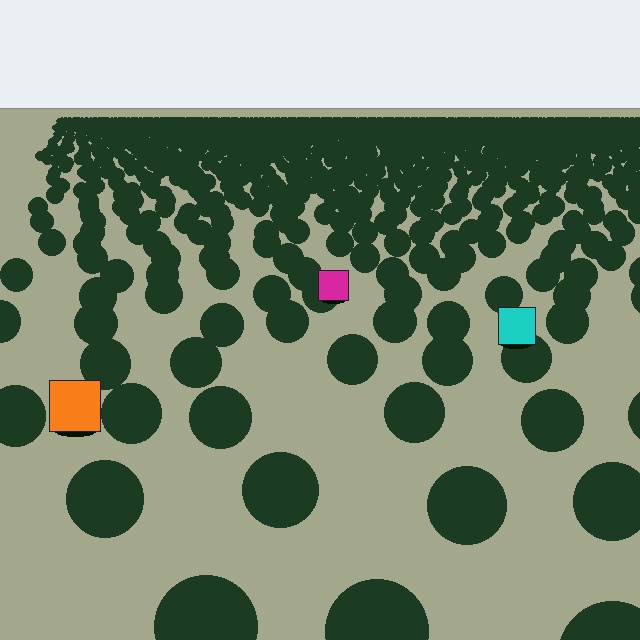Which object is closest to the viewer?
The orange square is closest. The texture marks near it are larger and more spread out.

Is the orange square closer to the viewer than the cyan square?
Yes. The orange square is closer — you can tell from the texture gradient: the ground texture is coarser near it.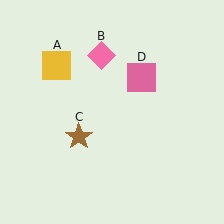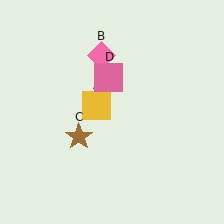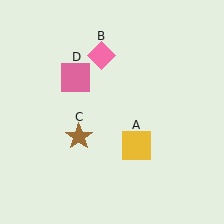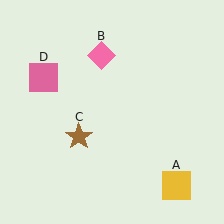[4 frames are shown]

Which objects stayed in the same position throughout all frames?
Pink diamond (object B) and brown star (object C) remained stationary.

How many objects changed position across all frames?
2 objects changed position: yellow square (object A), pink square (object D).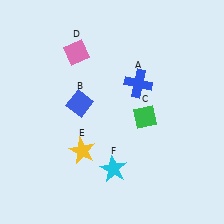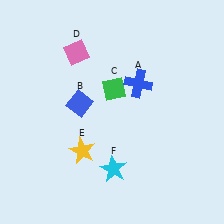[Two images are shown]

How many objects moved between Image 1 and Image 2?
1 object moved between the two images.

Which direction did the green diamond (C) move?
The green diamond (C) moved left.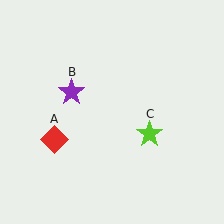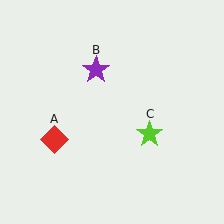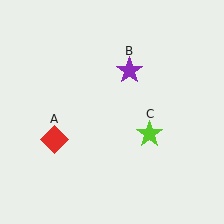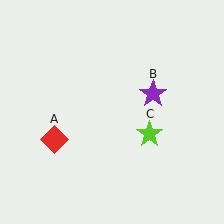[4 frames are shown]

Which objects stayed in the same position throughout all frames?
Red diamond (object A) and lime star (object C) remained stationary.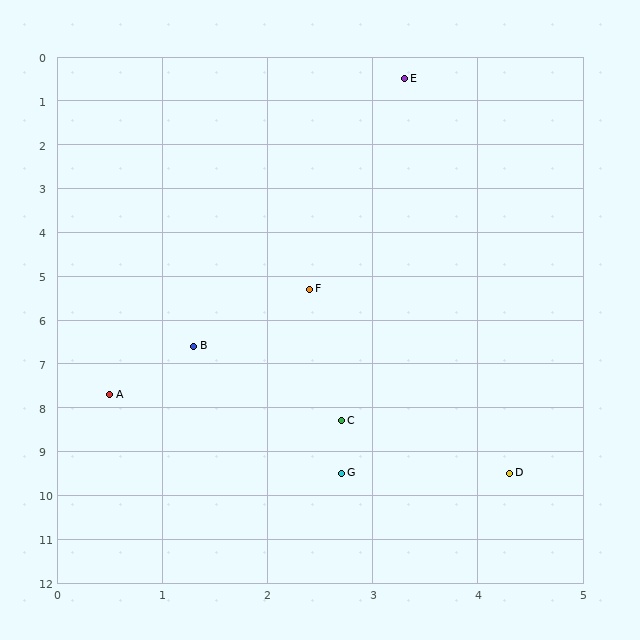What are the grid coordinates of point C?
Point C is at approximately (2.7, 8.3).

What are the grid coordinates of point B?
Point B is at approximately (1.3, 6.6).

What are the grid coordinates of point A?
Point A is at approximately (0.5, 7.7).